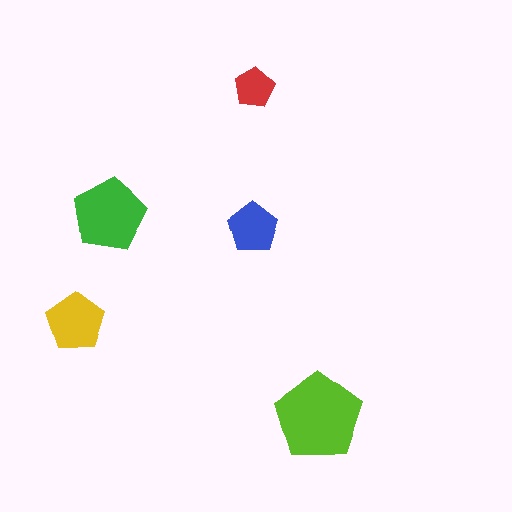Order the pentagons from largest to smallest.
the lime one, the green one, the yellow one, the blue one, the red one.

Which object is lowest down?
The lime pentagon is bottommost.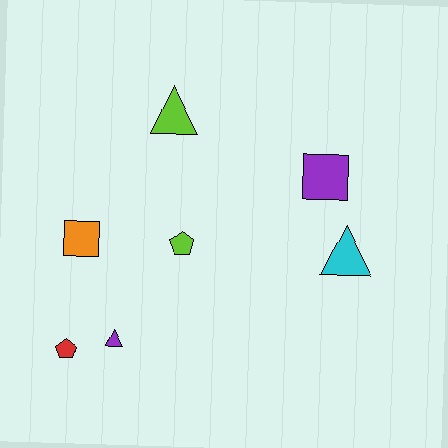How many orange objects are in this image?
There is 1 orange object.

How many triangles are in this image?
There are 3 triangles.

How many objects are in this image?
There are 7 objects.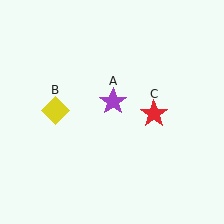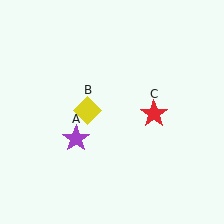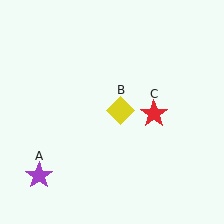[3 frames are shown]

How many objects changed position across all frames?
2 objects changed position: purple star (object A), yellow diamond (object B).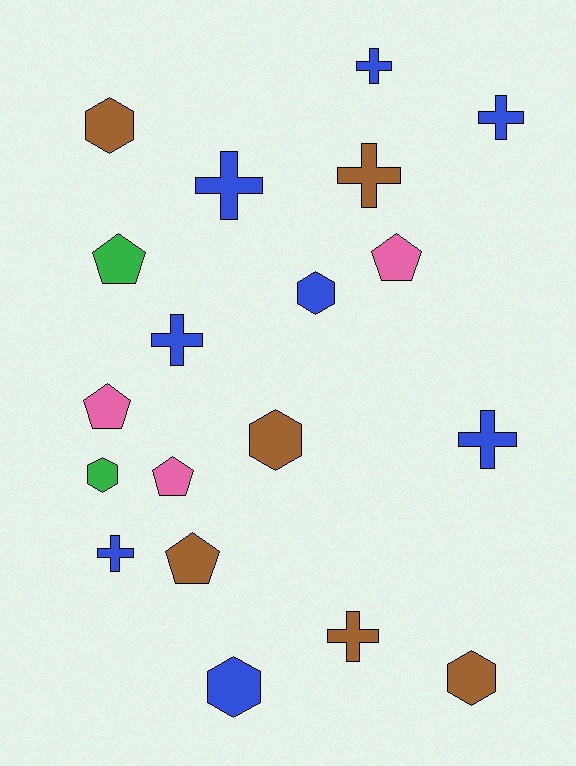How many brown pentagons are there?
There is 1 brown pentagon.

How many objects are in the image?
There are 19 objects.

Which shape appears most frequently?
Cross, with 8 objects.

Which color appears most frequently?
Blue, with 8 objects.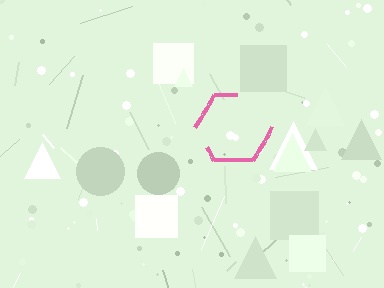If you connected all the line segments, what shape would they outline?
They would outline a hexagon.